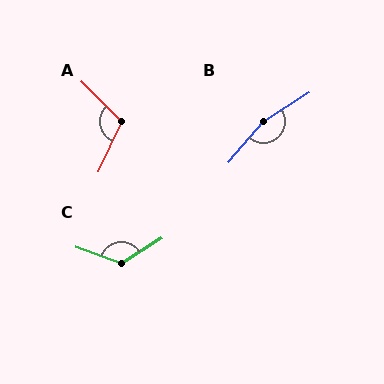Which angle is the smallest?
A, at approximately 110 degrees.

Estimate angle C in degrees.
Approximately 128 degrees.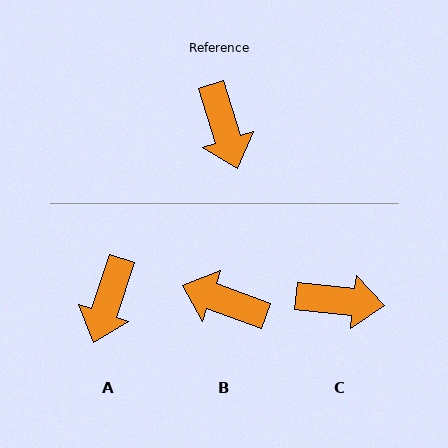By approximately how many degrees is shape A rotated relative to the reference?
Approximately 36 degrees clockwise.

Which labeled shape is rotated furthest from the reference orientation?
B, about 127 degrees away.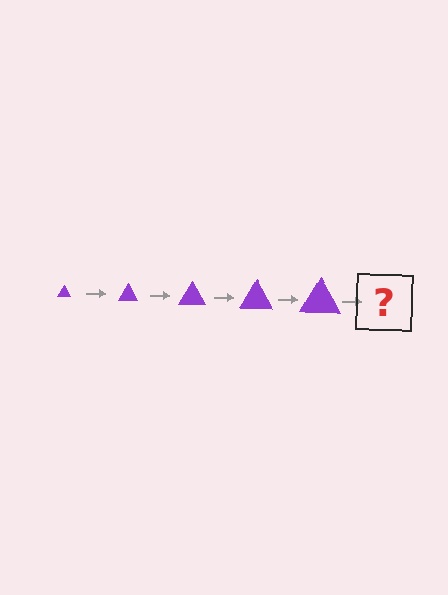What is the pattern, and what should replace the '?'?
The pattern is that the triangle gets progressively larger each step. The '?' should be a purple triangle, larger than the previous one.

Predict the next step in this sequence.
The next step is a purple triangle, larger than the previous one.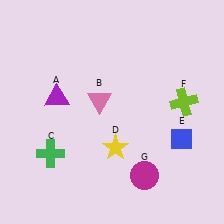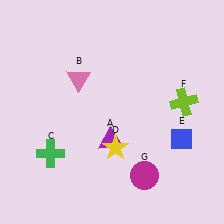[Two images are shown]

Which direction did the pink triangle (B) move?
The pink triangle (B) moved up.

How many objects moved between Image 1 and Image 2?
2 objects moved between the two images.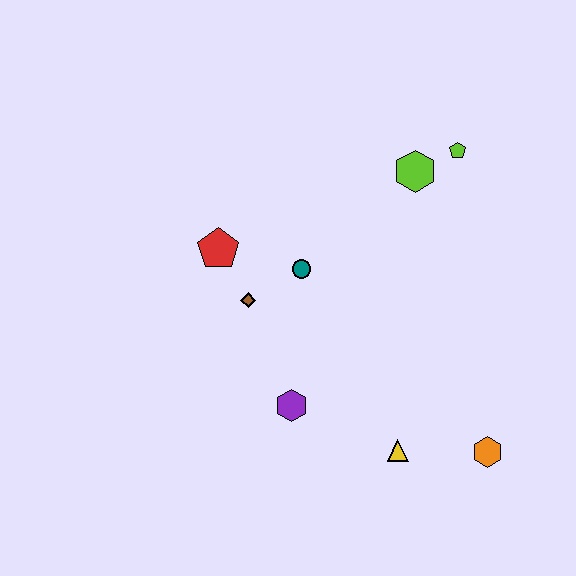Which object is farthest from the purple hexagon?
The lime pentagon is farthest from the purple hexagon.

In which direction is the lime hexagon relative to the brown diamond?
The lime hexagon is to the right of the brown diamond.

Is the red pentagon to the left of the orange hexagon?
Yes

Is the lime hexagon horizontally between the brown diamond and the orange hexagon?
Yes